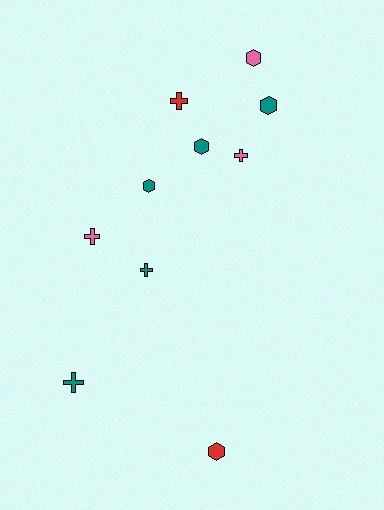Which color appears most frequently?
Teal, with 5 objects.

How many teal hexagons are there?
There are 3 teal hexagons.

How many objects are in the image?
There are 10 objects.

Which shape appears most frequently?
Cross, with 5 objects.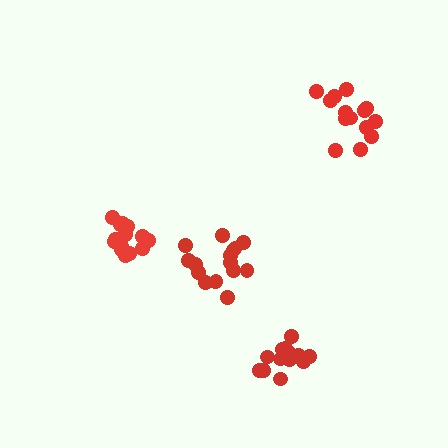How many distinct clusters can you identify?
There are 4 distinct clusters.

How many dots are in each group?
Group 1: 16 dots, Group 2: 14 dots, Group 3: 14 dots, Group 4: 15 dots (59 total).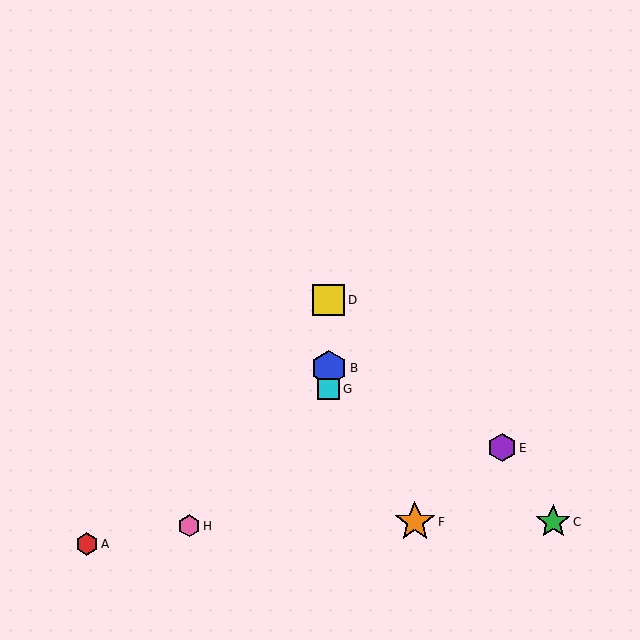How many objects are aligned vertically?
3 objects (B, D, G) are aligned vertically.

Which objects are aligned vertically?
Objects B, D, G are aligned vertically.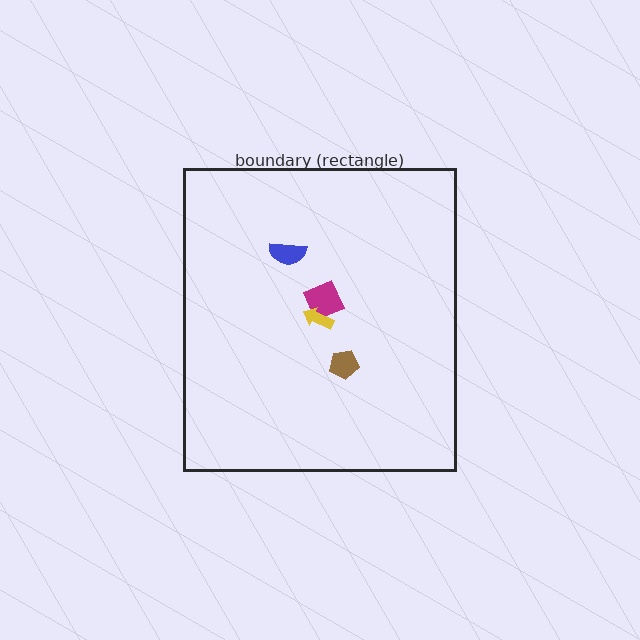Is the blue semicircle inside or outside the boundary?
Inside.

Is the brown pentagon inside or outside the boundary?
Inside.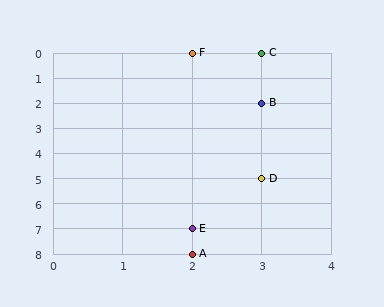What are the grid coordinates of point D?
Point D is at grid coordinates (3, 5).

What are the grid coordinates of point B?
Point B is at grid coordinates (3, 2).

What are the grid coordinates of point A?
Point A is at grid coordinates (2, 8).